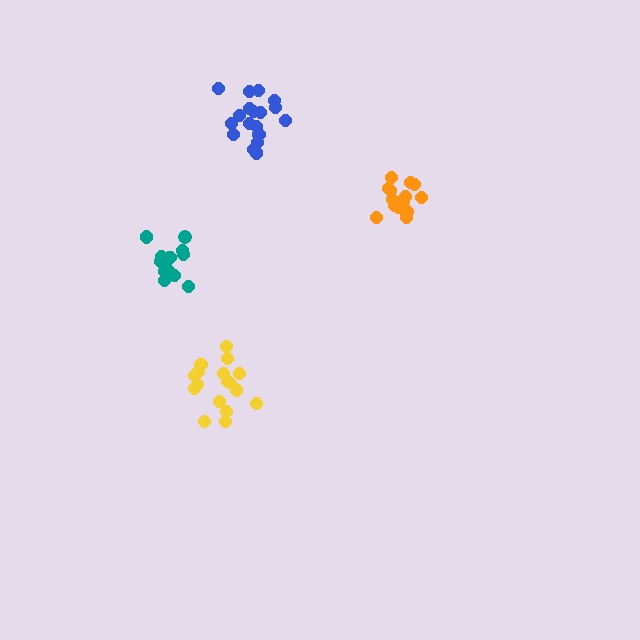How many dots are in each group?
Group 1: 14 dots, Group 2: 17 dots, Group 3: 17 dots, Group 4: 18 dots (66 total).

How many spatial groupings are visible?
There are 4 spatial groupings.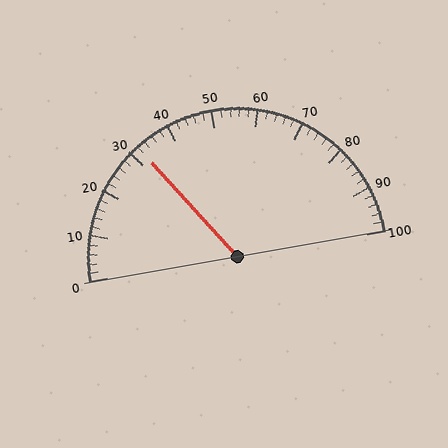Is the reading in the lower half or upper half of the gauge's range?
The reading is in the lower half of the range (0 to 100).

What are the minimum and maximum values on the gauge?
The gauge ranges from 0 to 100.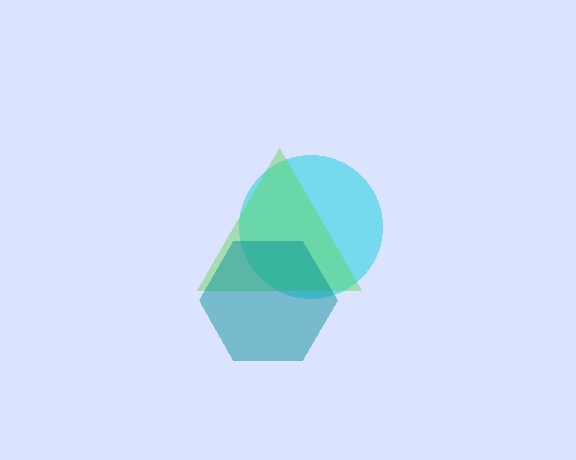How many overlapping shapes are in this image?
There are 3 overlapping shapes in the image.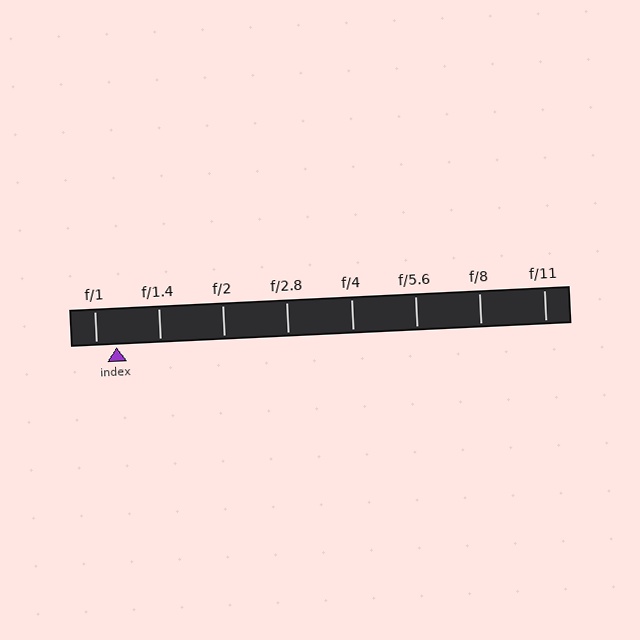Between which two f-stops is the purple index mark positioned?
The index mark is between f/1 and f/1.4.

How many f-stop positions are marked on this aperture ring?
There are 8 f-stop positions marked.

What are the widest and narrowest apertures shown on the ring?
The widest aperture shown is f/1 and the narrowest is f/11.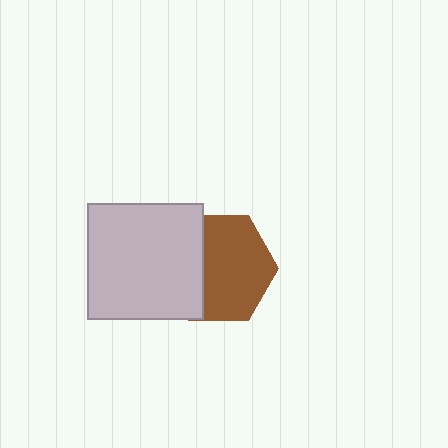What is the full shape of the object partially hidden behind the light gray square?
The partially hidden object is a brown hexagon.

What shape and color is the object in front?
The object in front is a light gray square.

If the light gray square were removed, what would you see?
You would see the complete brown hexagon.